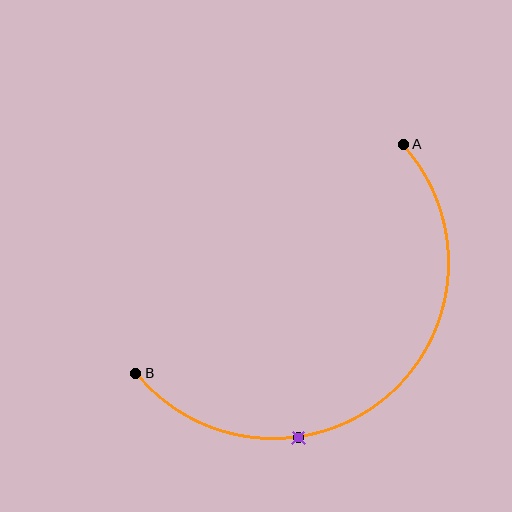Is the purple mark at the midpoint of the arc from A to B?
No. The purple mark lies on the arc but is closer to endpoint B. The arc midpoint would be at the point on the curve equidistant along the arc from both A and B.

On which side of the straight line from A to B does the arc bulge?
The arc bulges below and to the right of the straight line connecting A and B.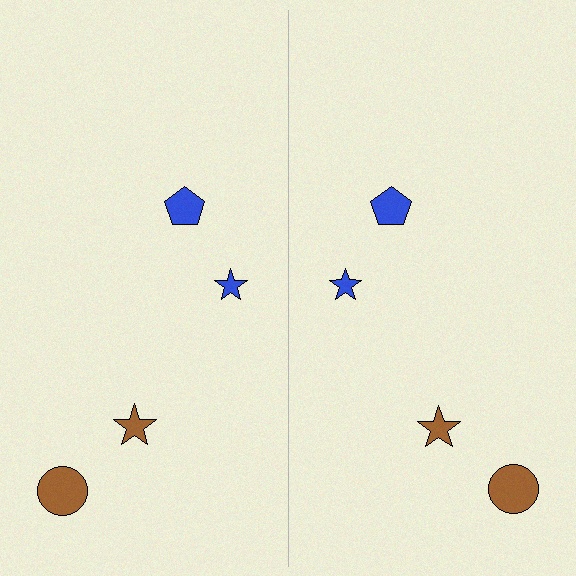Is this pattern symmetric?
Yes, this pattern has bilateral (reflection) symmetry.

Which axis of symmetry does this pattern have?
The pattern has a vertical axis of symmetry running through the center of the image.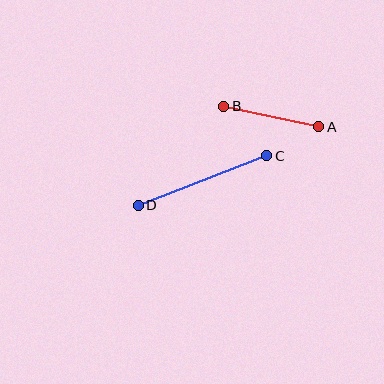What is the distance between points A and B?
The distance is approximately 97 pixels.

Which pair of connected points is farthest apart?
Points C and D are farthest apart.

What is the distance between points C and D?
The distance is approximately 138 pixels.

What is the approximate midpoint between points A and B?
The midpoint is at approximately (271, 116) pixels.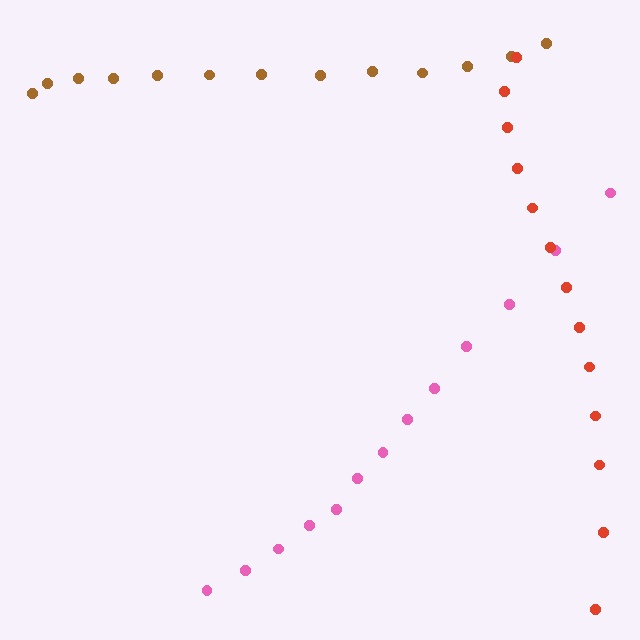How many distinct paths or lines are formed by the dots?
There are 3 distinct paths.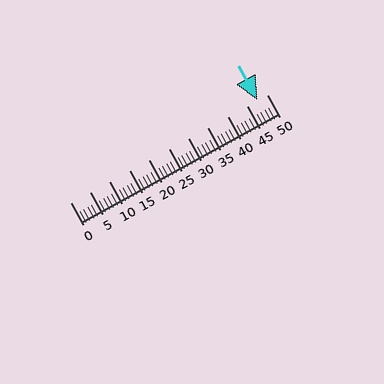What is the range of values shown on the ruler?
The ruler shows values from 0 to 50.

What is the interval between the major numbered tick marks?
The major tick marks are spaced 5 units apart.